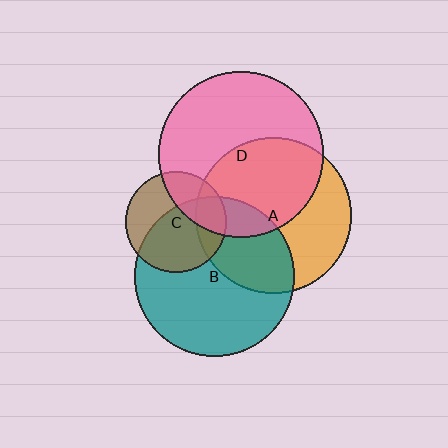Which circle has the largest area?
Circle D (pink).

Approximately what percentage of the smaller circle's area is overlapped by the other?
Approximately 30%.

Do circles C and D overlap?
Yes.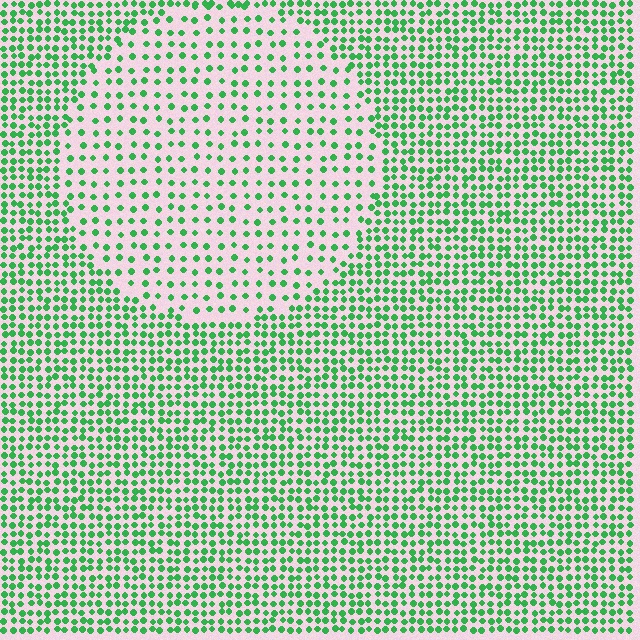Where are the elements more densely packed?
The elements are more densely packed outside the circle boundary.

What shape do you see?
I see a circle.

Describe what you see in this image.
The image contains small green elements arranged at two different densities. A circle-shaped region is visible where the elements are less densely packed than the surrounding area.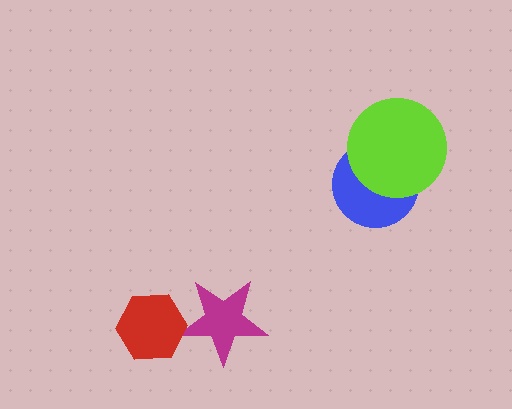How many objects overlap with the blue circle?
1 object overlaps with the blue circle.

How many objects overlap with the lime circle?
1 object overlaps with the lime circle.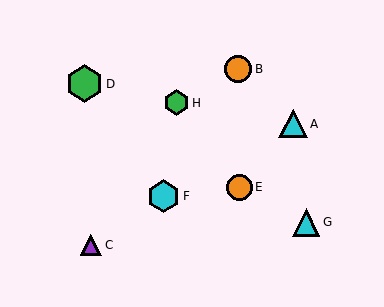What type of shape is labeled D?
Shape D is a green hexagon.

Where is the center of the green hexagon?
The center of the green hexagon is at (85, 84).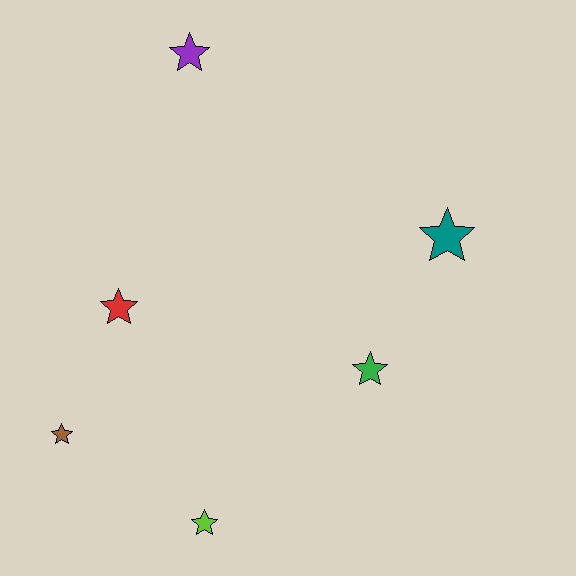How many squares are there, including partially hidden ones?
There are no squares.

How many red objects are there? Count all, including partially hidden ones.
There is 1 red object.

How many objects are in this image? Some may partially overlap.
There are 6 objects.